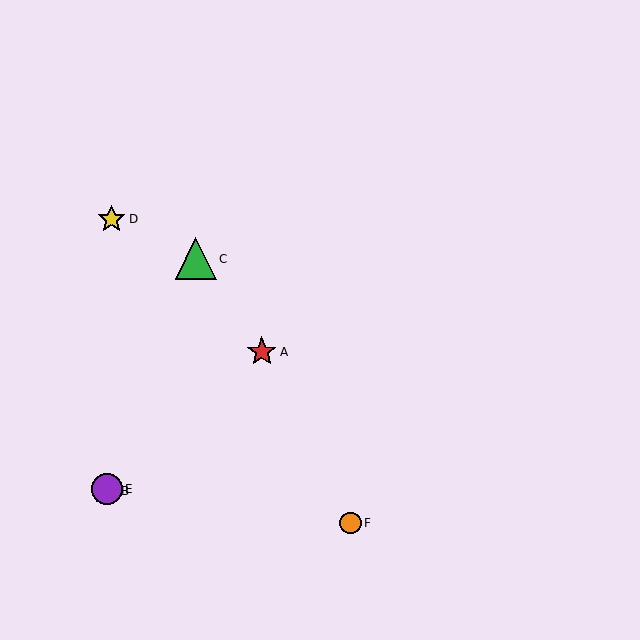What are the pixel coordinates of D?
Object D is at (112, 219).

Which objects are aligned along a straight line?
Objects A, B, E are aligned along a straight line.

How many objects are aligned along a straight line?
3 objects (A, B, E) are aligned along a straight line.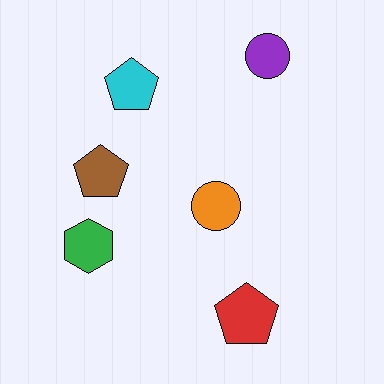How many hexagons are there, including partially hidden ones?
There is 1 hexagon.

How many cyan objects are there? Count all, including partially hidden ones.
There is 1 cyan object.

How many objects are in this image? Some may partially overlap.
There are 6 objects.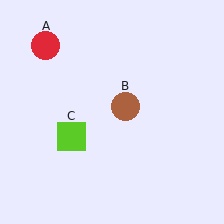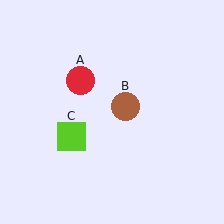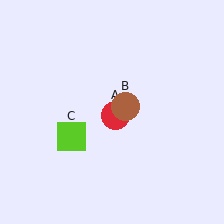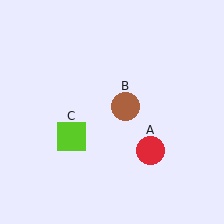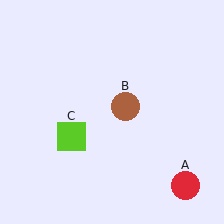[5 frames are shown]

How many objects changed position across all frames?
1 object changed position: red circle (object A).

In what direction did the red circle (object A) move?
The red circle (object A) moved down and to the right.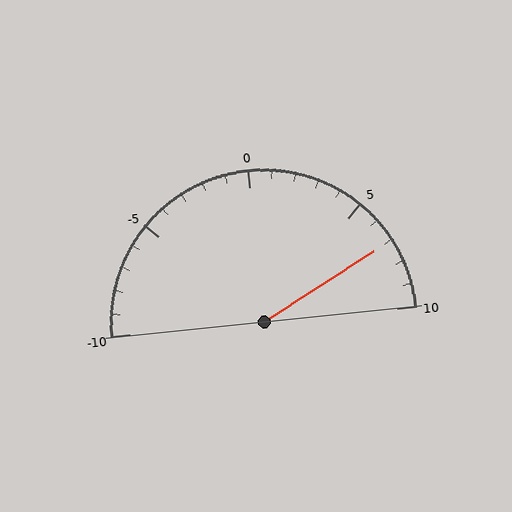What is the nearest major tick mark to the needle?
The nearest major tick mark is 5.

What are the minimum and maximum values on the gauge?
The gauge ranges from -10 to 10.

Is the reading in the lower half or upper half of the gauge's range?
The reading is in the upper half of the range (-10 to 10).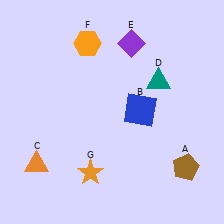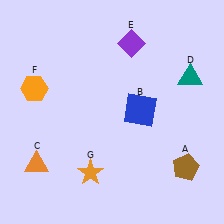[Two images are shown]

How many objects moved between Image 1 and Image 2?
2 objects moved between the two images.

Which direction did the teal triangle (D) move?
The teal triangle (D) moved right.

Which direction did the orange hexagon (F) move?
The orange hexagon (F) moved left.